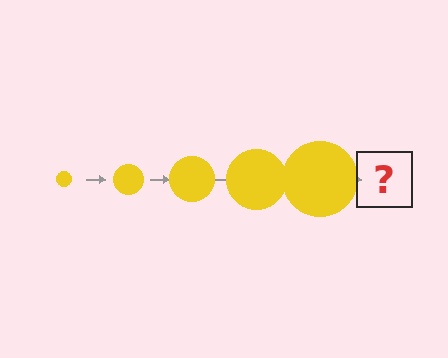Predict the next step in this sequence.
The next step is a yellow circle, larger than the previous one.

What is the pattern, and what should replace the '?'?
The pattern is that the circle gets progressively larger each step. The '?' should be a yellow circle, larger than the previous one.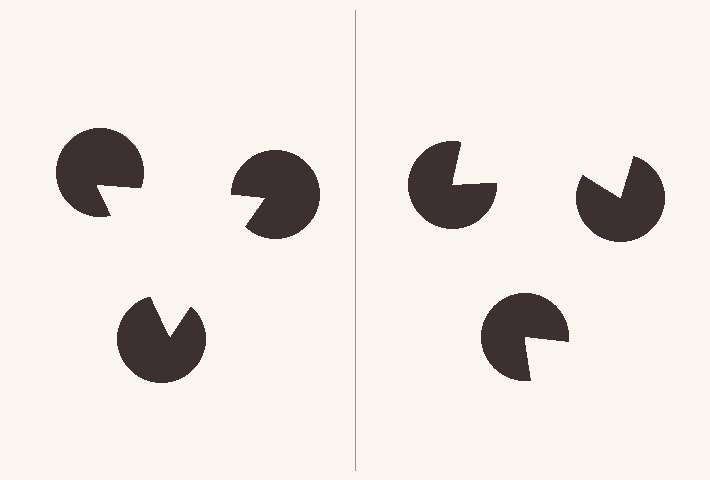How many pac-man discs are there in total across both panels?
6 — 3 on each side.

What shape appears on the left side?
An illusory triangle.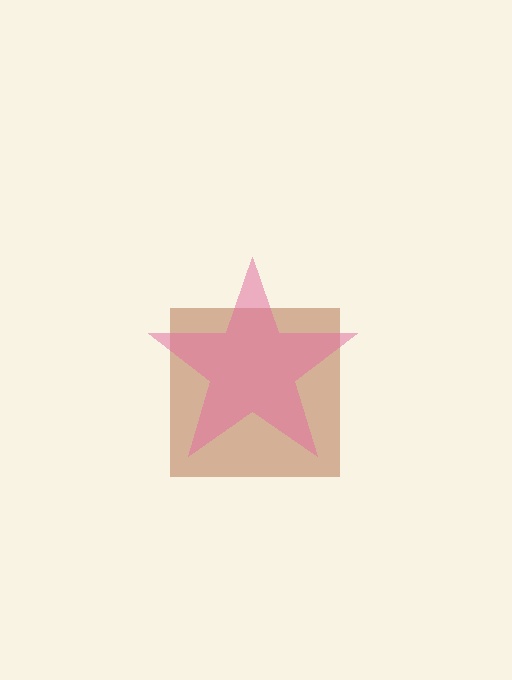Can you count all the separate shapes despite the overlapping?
Yes, there are 2 separate shapes.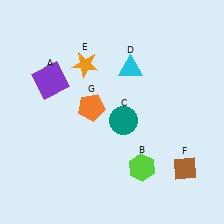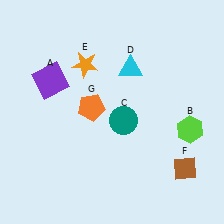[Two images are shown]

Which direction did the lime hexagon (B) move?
The lime hexagon (B) moved right.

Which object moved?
The lime hexagon (B) moved right.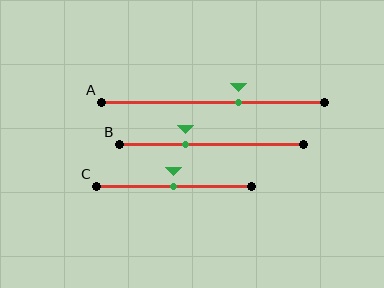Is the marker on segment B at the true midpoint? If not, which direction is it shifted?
No, the marker on segment B is shifted to the left by about 14% of the segment length.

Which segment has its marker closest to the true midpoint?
Segment C has its marker closest to the true midpoint.